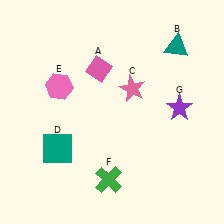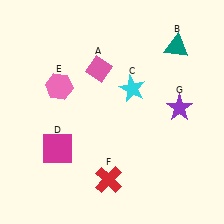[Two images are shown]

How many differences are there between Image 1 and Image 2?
There are 3 differences between the two images.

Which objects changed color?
C changed from pink to cyan. D changed from teal to magenta. F changed from green to red.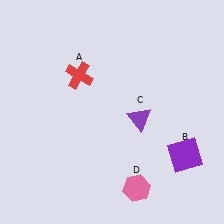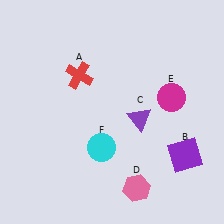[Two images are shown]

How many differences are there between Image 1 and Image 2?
There are 2 differences between the two images.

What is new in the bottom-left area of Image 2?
A cyan circle (F) was added in the bottom-left area of Image 2.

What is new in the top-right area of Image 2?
A magenta circle (E) was added in the top-right area of Image 2.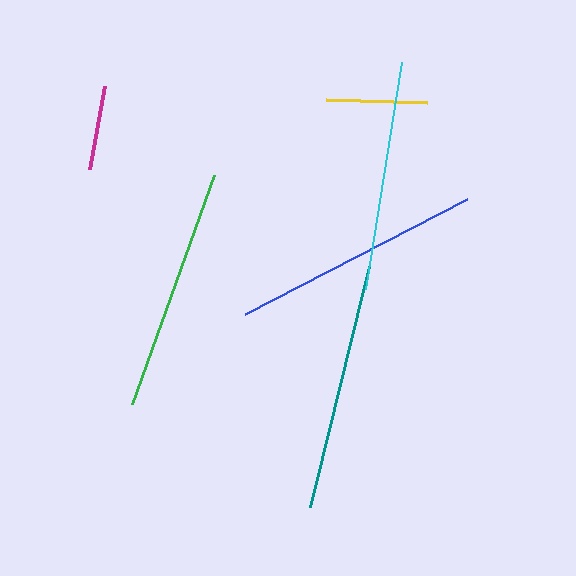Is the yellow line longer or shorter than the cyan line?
The cyan line is longer than the yellow line.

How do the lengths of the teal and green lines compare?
The teal and green lines are approximately the same length.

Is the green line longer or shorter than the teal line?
The teal line is longer than the green line.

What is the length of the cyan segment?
The cyan segment is approximately 229 pixels long.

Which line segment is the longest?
The blue line is the longest at approximately 250 pixels.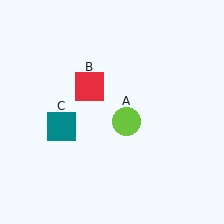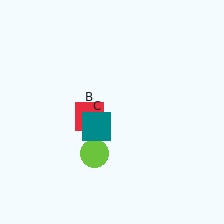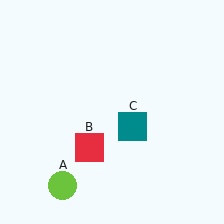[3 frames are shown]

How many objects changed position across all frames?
3 objects changed position: lime circle (object A), red square (object B), teal square (object C).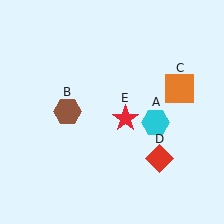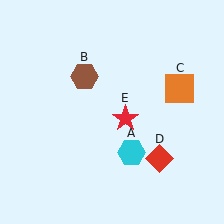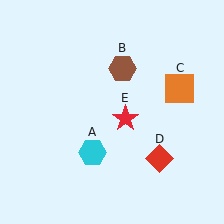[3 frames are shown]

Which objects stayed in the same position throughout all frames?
Orange square (object C) and red diamond (object D) and red star (object E) remained stationary.